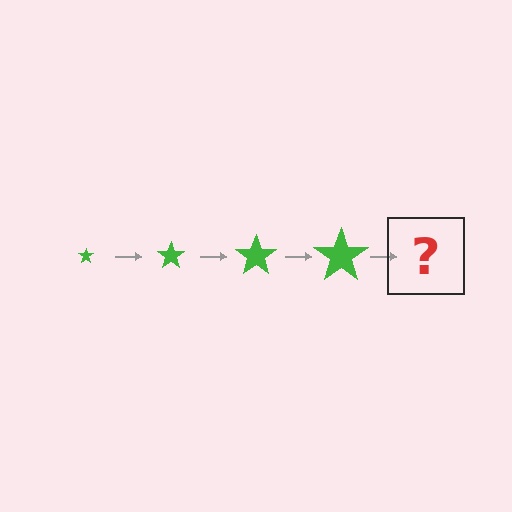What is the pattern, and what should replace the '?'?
The pattern is that the star gets progressively larger each step. The '?' should be a green star, larger than the previous one.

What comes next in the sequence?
The next element should be a green star, larger than the previous one.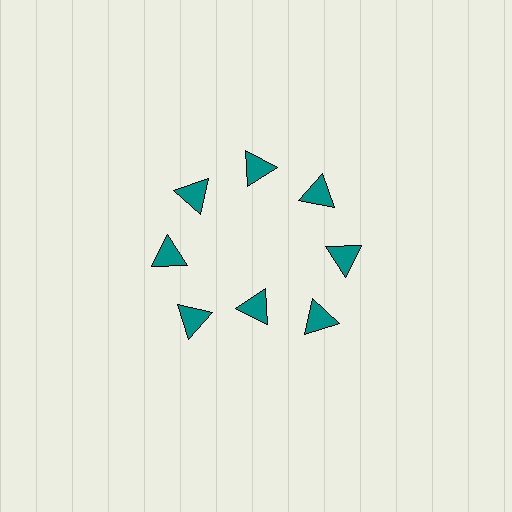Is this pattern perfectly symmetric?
No. The 8 teal triangles are arranged in a ring, but one element near the 6 o'clock position is pulled inward toward the center, breaking the 8-fold rotational symmetry.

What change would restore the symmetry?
The symmetry would be restored by moving it outward, back onto the ring so that all 8 triangles sit at equal angles and equal distance from the center.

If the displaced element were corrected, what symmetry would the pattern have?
It would have 8-fold rotational symmetry — the pattern would map onto itself every 45 degrees.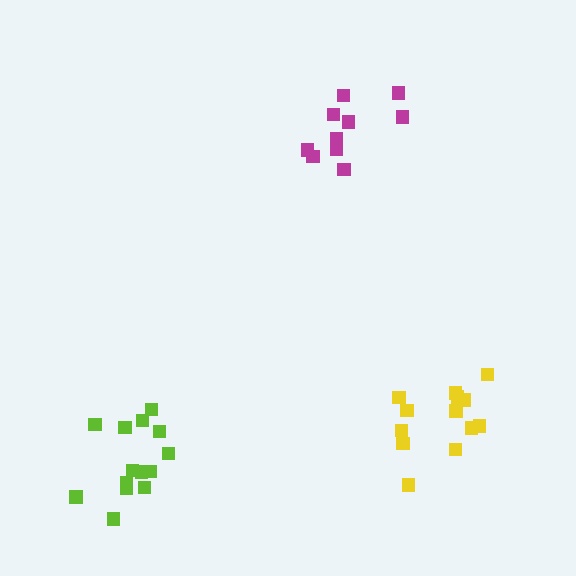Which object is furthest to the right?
The yellow cluster is rightmost.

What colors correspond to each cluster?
The clusters are colored: yellow, lime, magenta.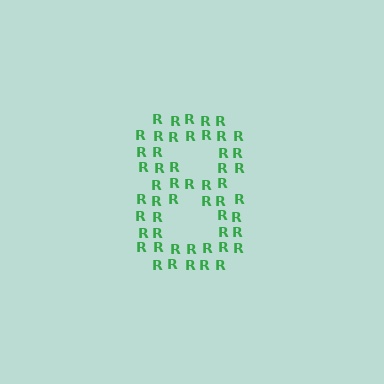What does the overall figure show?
The overall figure shows the digit 8.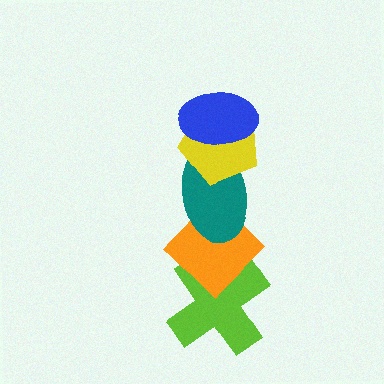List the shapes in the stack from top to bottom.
From top to bottom: the blue ellipse, the yellow pentagon, the teal ellipse, the orange diamond, the lime cross.